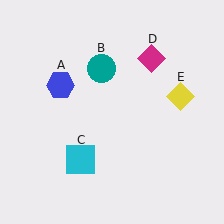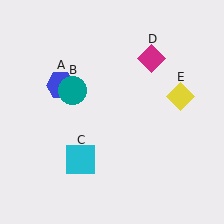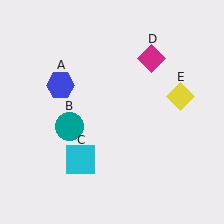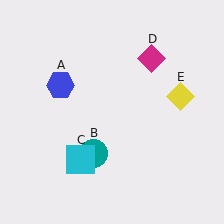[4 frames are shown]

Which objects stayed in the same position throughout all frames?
Blue hexagon (object A) and cyan square (object C) and magenta diamond (object D) and yellow diamond (object E) remained stationary.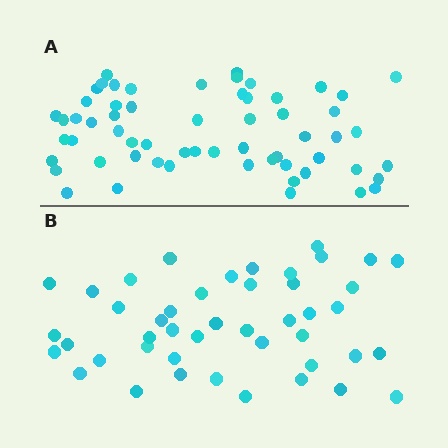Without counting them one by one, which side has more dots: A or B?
Region A (the top region) has more dots.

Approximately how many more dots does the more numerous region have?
Region A has approximately 15 more dots than region B.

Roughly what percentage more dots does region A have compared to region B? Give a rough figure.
About 35% more.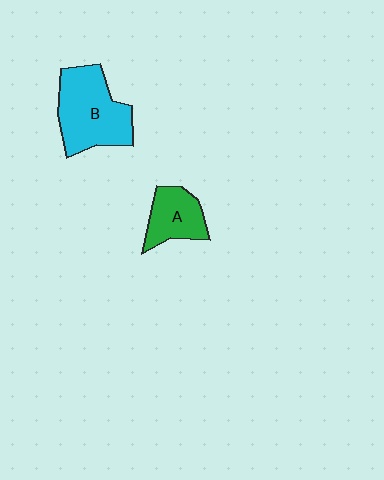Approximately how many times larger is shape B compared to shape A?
Approximately 1.8 times.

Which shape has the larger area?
Shape B (cyan).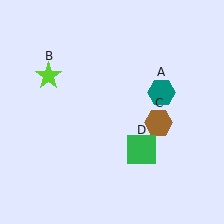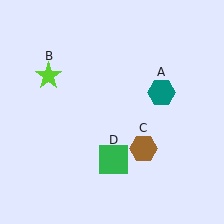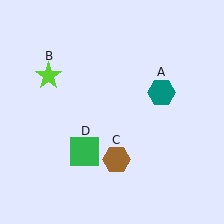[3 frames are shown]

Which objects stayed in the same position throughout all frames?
Teal hexagon (object A) and lime star (object B) remained stationary.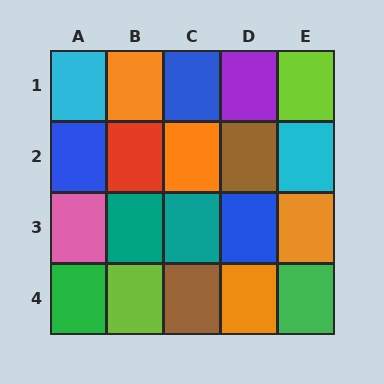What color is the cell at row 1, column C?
Blue.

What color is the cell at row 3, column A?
Pink.